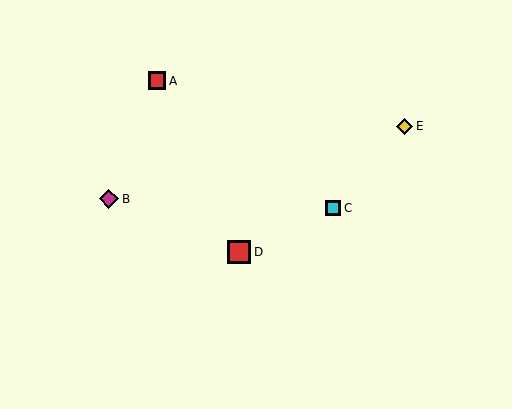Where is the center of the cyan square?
The center of the cyan square is at (333, 208).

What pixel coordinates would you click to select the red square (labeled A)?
Click at (157, 81) to select the red square A.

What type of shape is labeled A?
Shape A is a red square.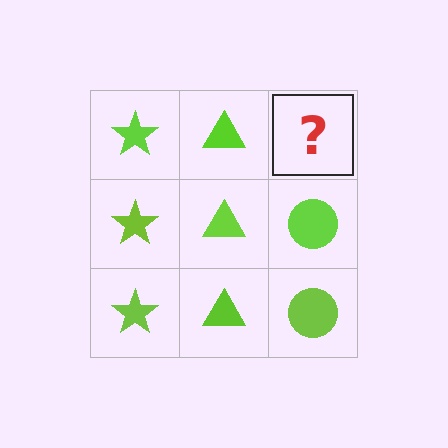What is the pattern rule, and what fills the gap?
The rule is that each column has a consistent shape. The gap should be filled with a lime circle.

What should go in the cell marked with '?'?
The missing cell should contain a lime circle.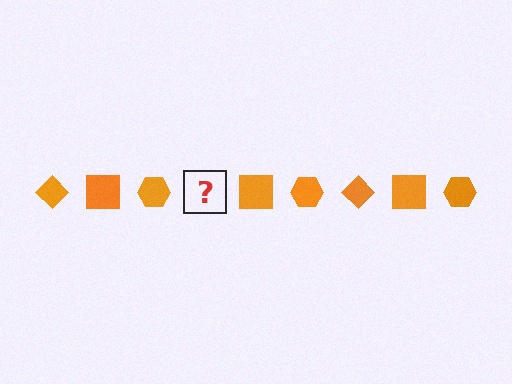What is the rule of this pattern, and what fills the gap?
The rule is that the pattern cycles through diamond, square, hexagon shapes in orange. The gap should be filled with an orange diamond.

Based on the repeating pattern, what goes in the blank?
The blank should be an orange diamond.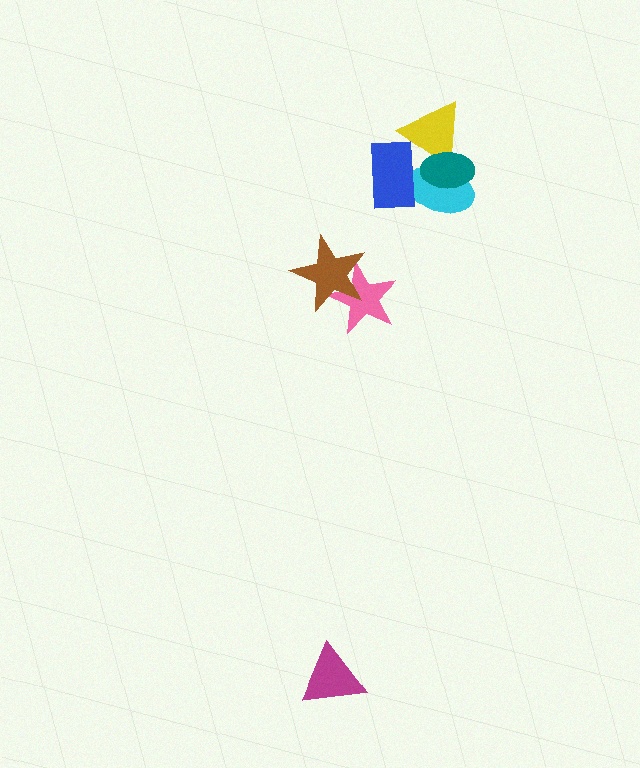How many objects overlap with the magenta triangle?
0 objects overlap with the magenta triangle.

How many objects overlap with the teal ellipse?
2 objects overlap with the teal ellipse.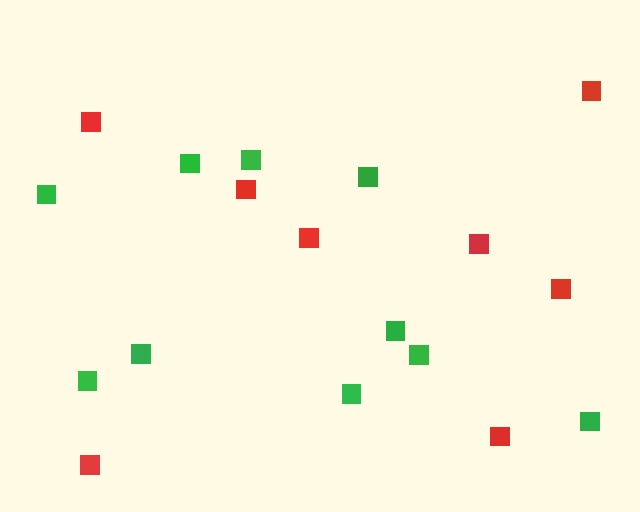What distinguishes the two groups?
There are 2 groups: one group of red squares (8) and one group of green squares (10).